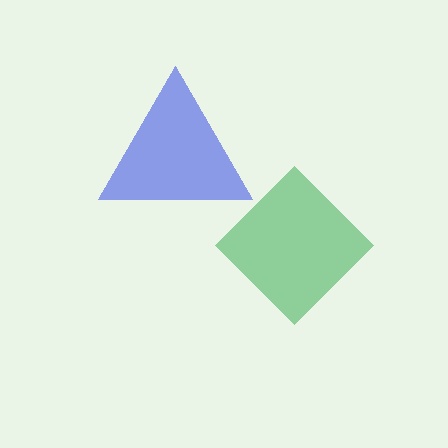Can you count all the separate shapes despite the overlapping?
Yes, there are 2 separate shapes.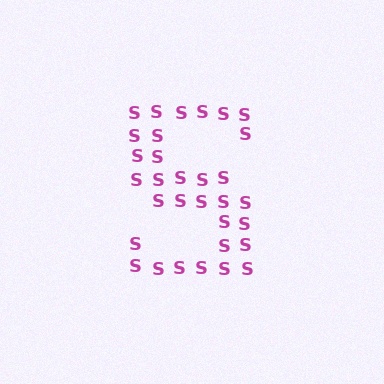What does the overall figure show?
The overall figure shows the letter S.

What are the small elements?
The small elements are letter S's.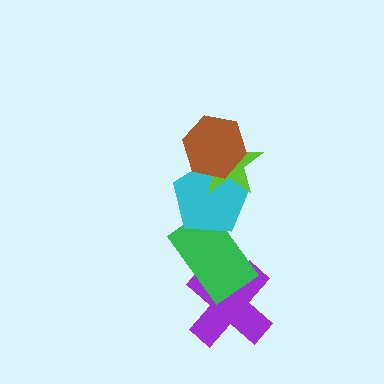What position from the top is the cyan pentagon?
The cyan pentagon is 3rd from the top.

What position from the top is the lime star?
The lime star is 2nd from the top.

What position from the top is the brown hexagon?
The brown hexagon is 1st from the top.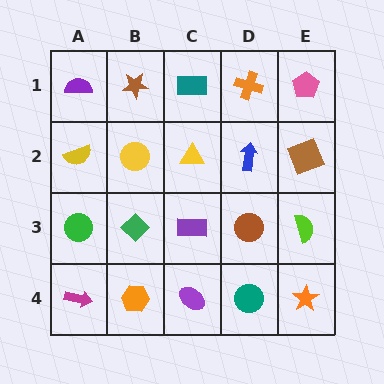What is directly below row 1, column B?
A yellow circle.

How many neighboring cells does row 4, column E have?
2.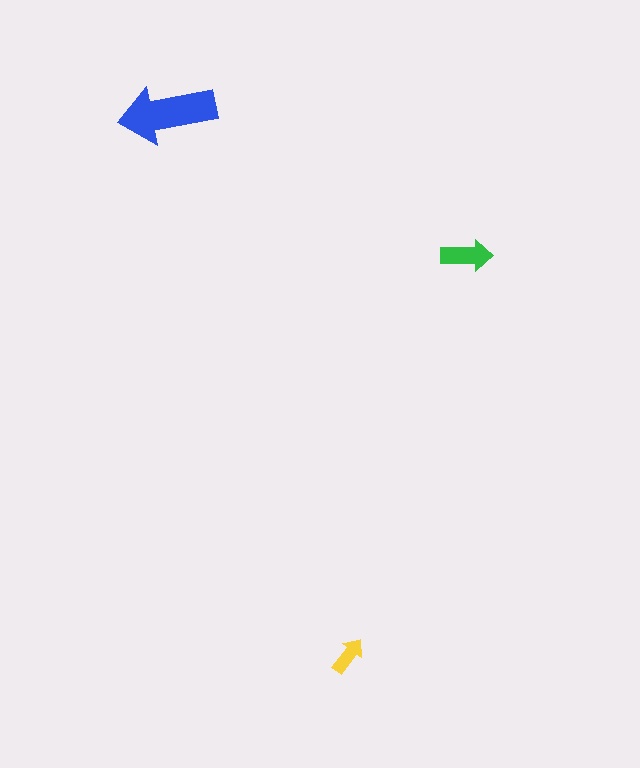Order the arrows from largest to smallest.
the blue one, the green one, the yellow one.